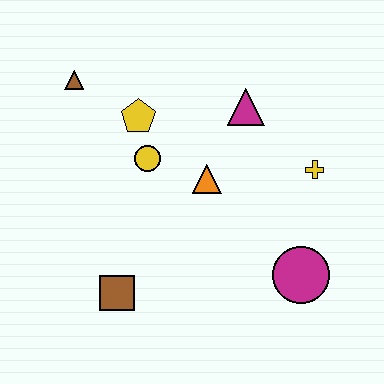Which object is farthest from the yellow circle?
The magenta circle is farthest from the yellow circle.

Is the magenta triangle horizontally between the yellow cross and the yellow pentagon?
Yes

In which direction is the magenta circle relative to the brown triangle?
The magenta circle is to the right of the brown triangle.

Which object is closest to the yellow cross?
The magenta triangle is closest to the yellow cross.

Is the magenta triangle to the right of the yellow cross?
No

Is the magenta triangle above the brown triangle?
No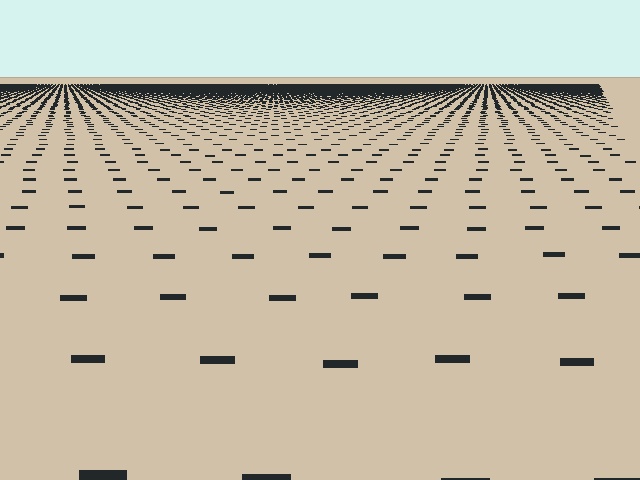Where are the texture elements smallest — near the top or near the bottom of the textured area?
Near the top.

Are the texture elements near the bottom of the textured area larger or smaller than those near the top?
Larger. Near the bottom, elements are closer to the viewer and appear at a bigger on-screen size.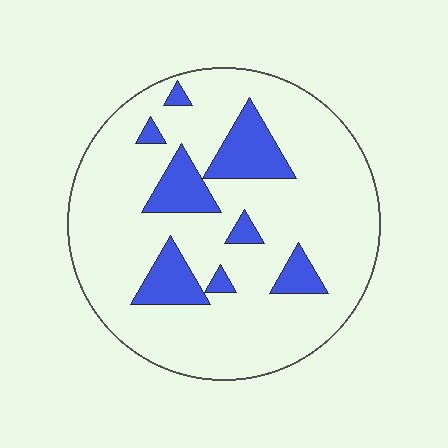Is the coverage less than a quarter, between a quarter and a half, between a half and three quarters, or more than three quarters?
Less than a quarter.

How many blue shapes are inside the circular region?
8.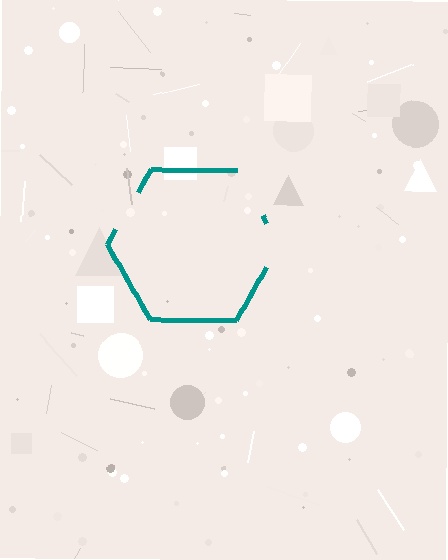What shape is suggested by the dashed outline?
The dashed outline suggests a hexagon.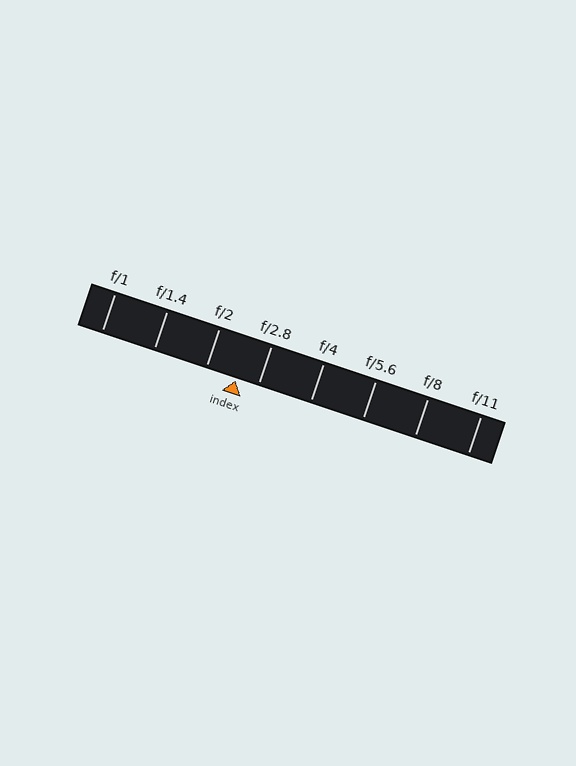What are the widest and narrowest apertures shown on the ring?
The widest aperture shown is f/1 and the narrowest is f/11.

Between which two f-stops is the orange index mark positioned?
The index mark is between f/2 and f/2.8.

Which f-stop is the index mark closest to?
The index mark is closest to f/2.8.